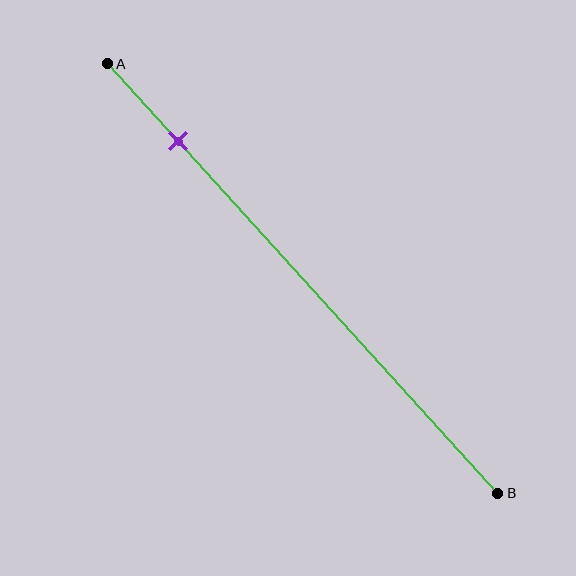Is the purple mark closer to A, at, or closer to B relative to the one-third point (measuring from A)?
The purple mark is closer to point A than the one-third point of segment AB.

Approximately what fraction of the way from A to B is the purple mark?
The purple mark is approximately 20% of the way from A to B.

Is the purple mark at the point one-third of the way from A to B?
No, the mark is at about 20% from A, not at the 33% one-third point.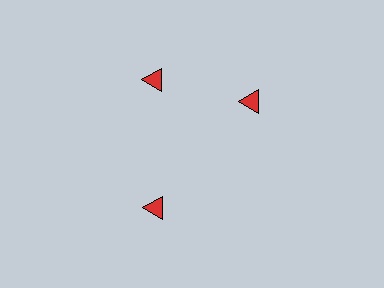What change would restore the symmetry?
The symmetry would be restored by rotating it back into even spacing with its neighbors so that all 3 triangles sit at equal angles and equal distance from the center.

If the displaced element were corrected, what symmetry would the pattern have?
It would have 3-fold rotational symmetry — the pattern would map onto itself every 120 degrees.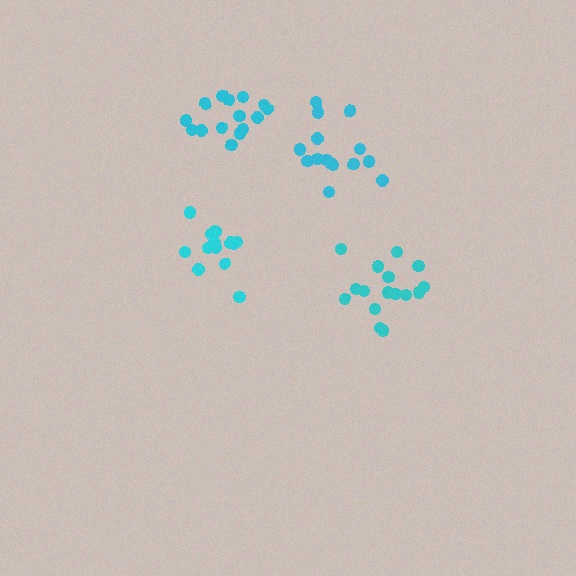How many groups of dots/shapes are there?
There are 4 groups.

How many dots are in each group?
Group 1: 15 dots, Group 2: 13 dots, Group 3: 16 dots, Group 4: 15 dots (59 total).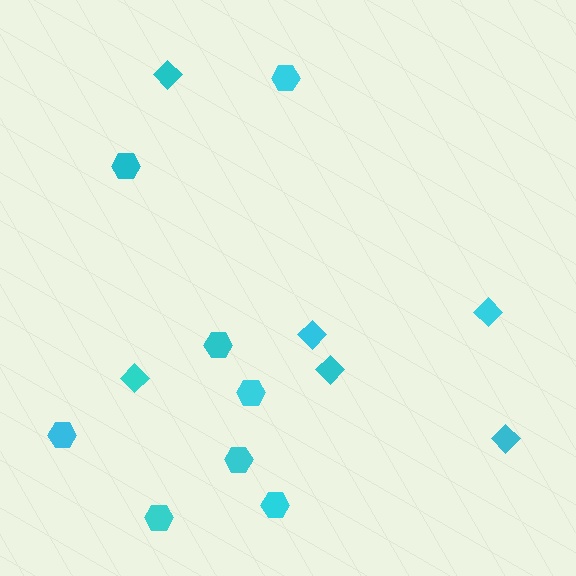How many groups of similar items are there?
There are 2 groups: one group of hexagons (8) and one group of diamonds (6).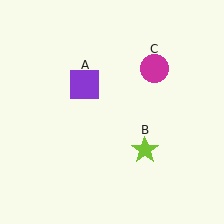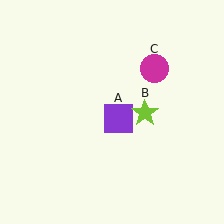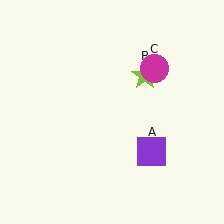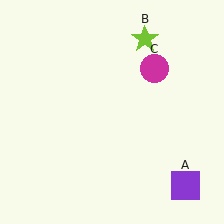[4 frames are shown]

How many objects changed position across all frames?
2 objects changed position: purple square (object A), lime star (object B).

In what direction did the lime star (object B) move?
The lime star (object B) moved up.